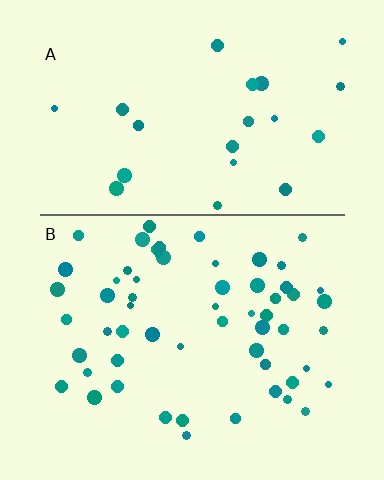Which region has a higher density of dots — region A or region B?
B (the bottom).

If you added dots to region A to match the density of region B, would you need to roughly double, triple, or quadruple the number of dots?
Approximately triple.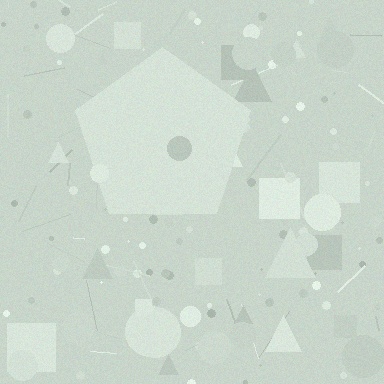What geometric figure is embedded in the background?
A pentagon is embedded in the background.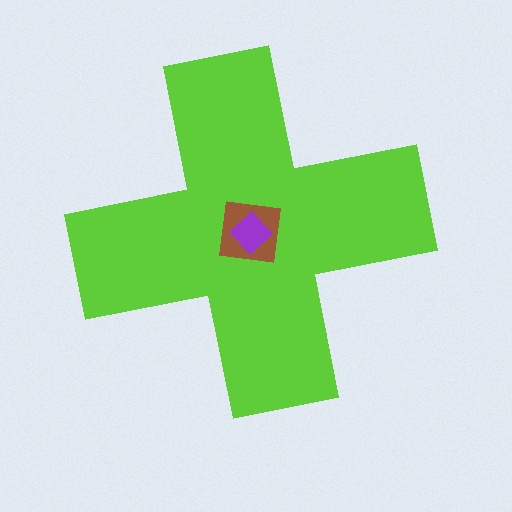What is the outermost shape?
The lime cross.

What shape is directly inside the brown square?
The purple diamond.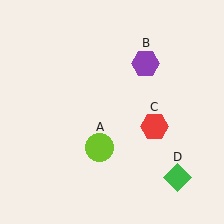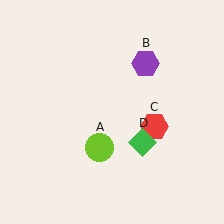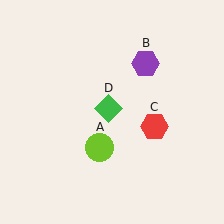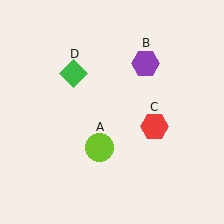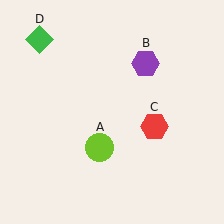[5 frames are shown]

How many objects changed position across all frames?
1 object changed position: green diamond (object D).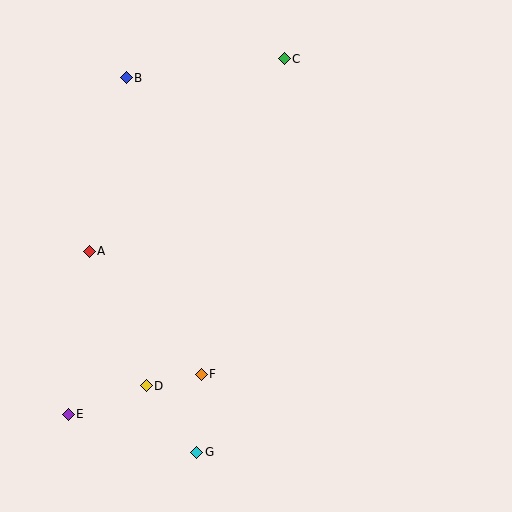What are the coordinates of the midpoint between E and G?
The midpoint between E and G is at (133, 433).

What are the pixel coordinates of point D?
Point D is at (146, 386).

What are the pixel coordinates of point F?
Point F is at (201, 374).